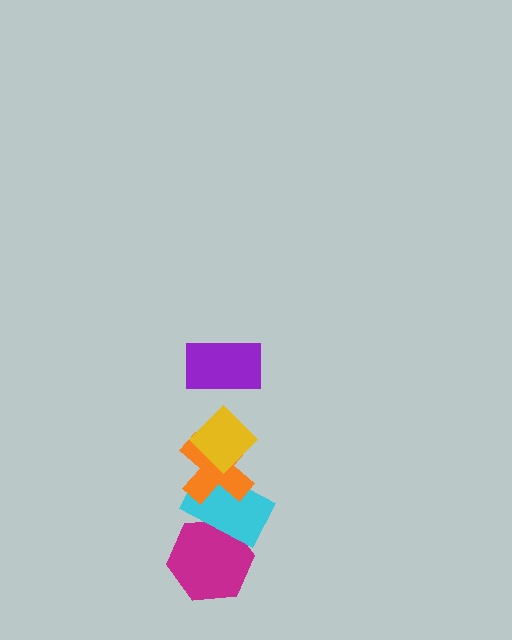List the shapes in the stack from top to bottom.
From top to bottom: the purple rectangle, the yellow diamond, the orange cross, the cyan rectangle, the magenta hexagon.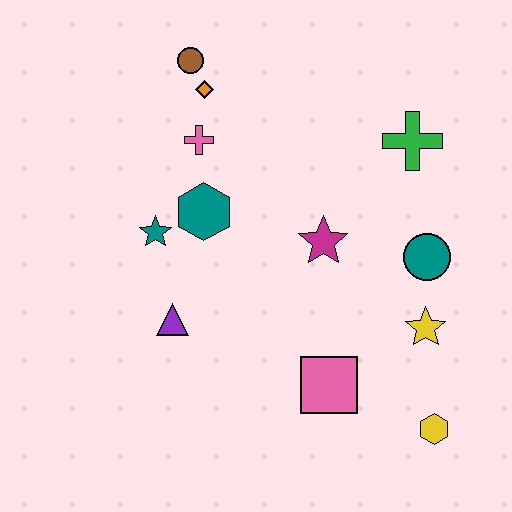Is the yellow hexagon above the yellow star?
No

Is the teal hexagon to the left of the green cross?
Yes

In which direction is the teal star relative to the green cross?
The teal star is to the left of the green cross.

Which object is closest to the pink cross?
The orange diamond is closest to the pink cross.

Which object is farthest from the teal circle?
The brown circle is farthest from the teal circle.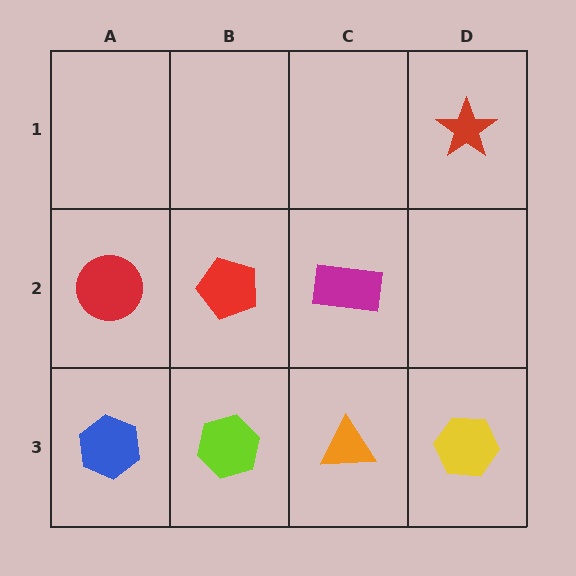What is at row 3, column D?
A yellow hexagon.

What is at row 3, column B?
A lime hexagon.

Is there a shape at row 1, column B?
No, that cell is empty.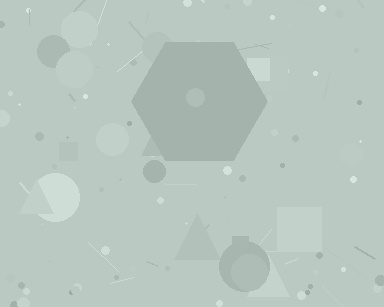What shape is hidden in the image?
A hexagon is hidden in the image.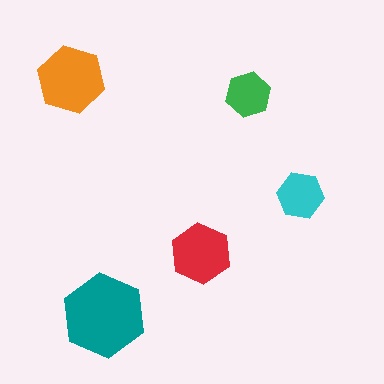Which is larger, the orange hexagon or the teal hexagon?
The teal one.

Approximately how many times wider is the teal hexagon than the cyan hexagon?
About 2 times wider.